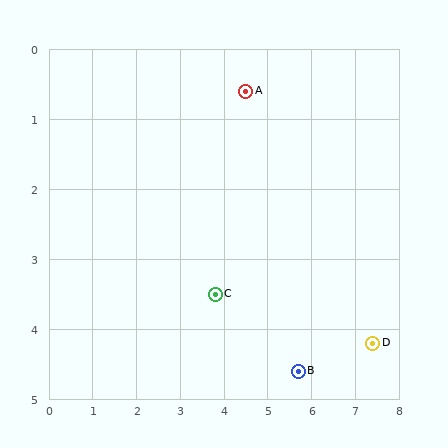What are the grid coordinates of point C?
Point C is at approximately (3.8, 3.5).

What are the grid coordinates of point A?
Point A is at approximately (4.5, 0.6).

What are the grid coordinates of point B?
Point B is at approximately (5.7, 4.6).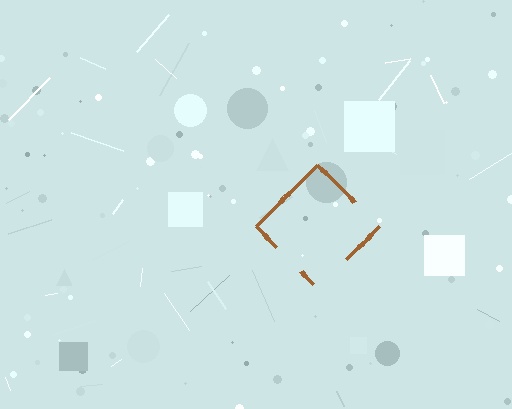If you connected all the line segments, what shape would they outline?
They would outline a diamond.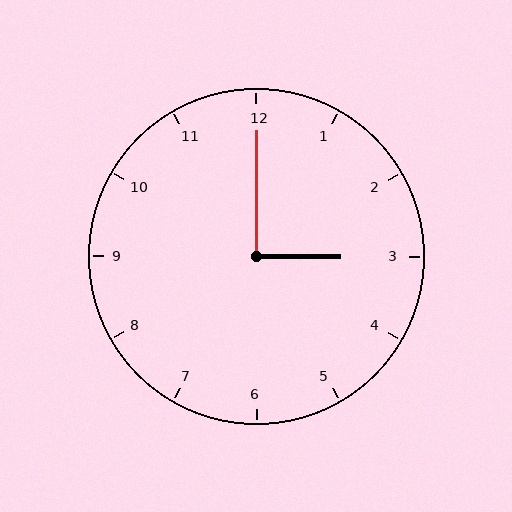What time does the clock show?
3:00.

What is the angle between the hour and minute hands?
Approximately 90 degrees.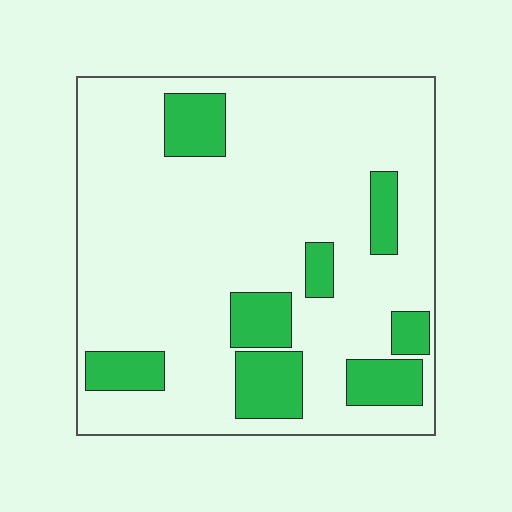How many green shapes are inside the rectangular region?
8.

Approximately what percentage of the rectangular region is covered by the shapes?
Approximately 20%.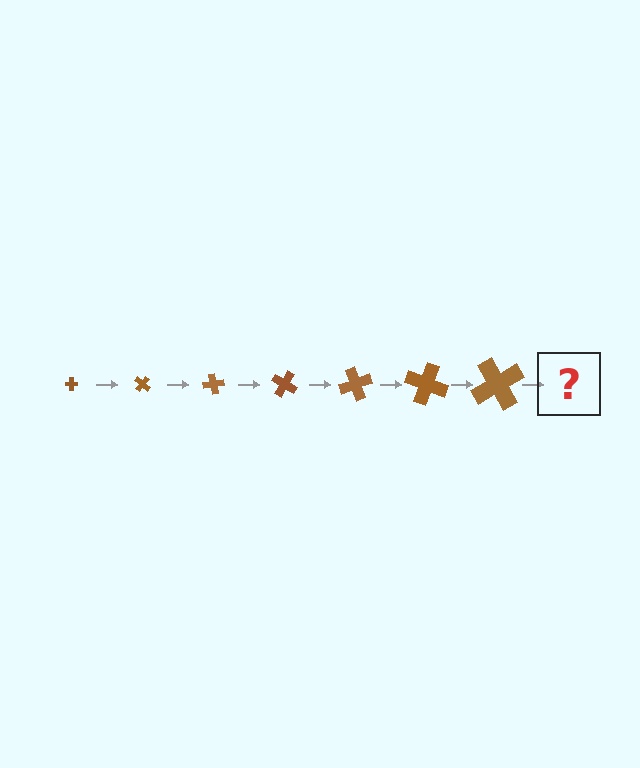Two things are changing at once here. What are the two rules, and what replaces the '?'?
The two rules are that the cross grows larger each step and it rotates 40 degrees each step. The '?' should be a cross, larger than the previous one and rotated 280 degrees from the start.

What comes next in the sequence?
The next element should be a cross, larger than the previous one and rotated 280 degrees from the start.